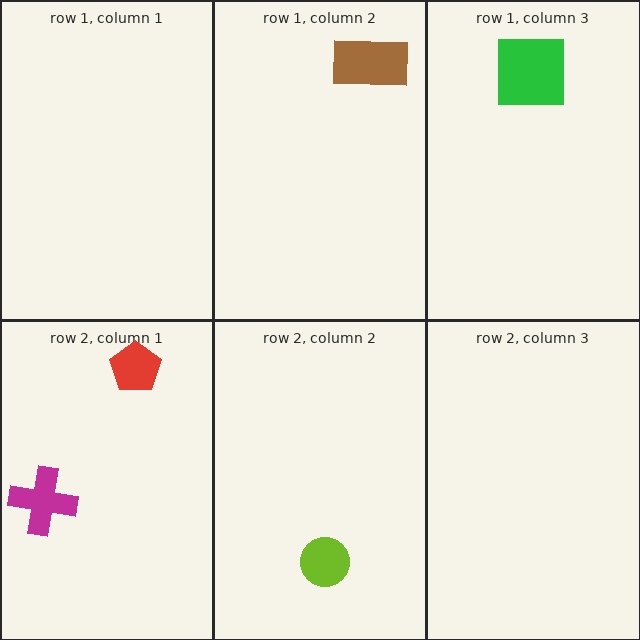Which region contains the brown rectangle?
The row 1, column 2 region.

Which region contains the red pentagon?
The row 2, column 1 region.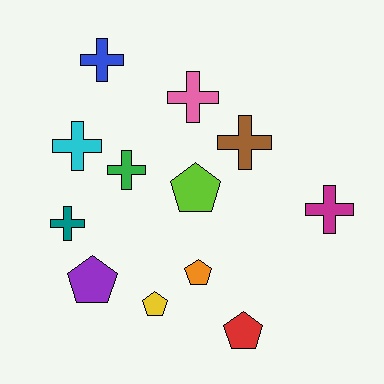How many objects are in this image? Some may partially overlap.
There are 12 objects.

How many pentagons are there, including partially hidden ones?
There are 5 pentagons.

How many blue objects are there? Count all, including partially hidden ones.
There is 1 blue object.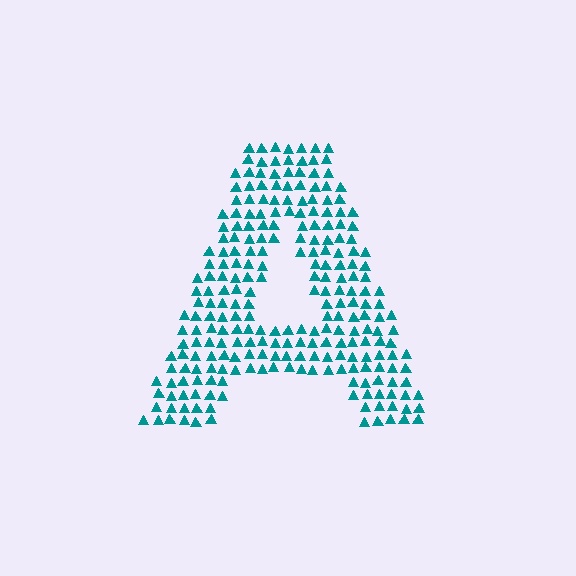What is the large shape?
The large shape is the letter A.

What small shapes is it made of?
It is made of small triangles.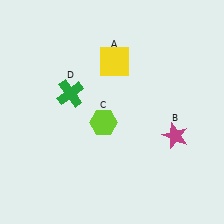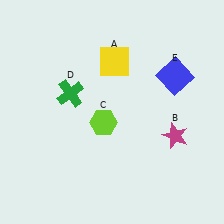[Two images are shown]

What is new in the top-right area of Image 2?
A blue square (E) was added in the top-right area of Image 2.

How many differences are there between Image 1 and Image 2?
There is 1 difference between the two images.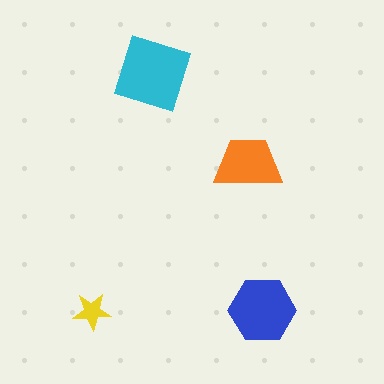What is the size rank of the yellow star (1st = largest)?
4th.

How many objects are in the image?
There are 4 objects in the image.